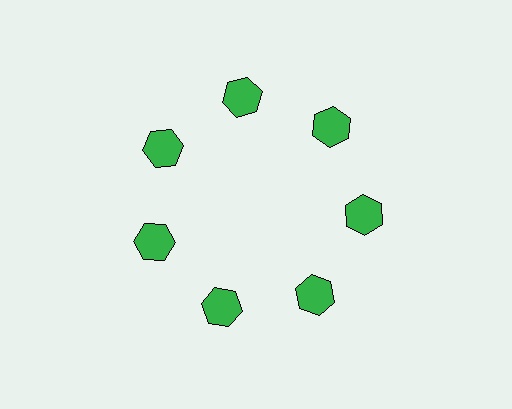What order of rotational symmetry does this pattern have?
This pattern has 7-fold rotational symmetry.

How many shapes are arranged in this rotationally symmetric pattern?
There are 7 shapes, arranged in 7 groups of 1.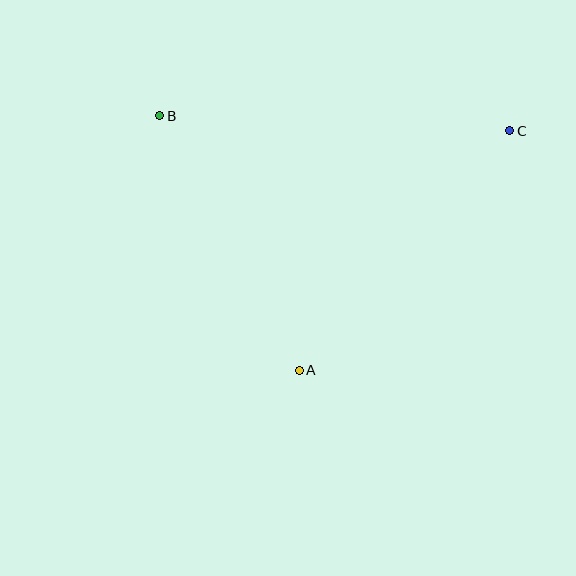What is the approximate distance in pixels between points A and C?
The distance between A and C is approximately 319 pixels.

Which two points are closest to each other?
Points A and B are closest to each other.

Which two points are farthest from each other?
Points B and C are farthest from each other.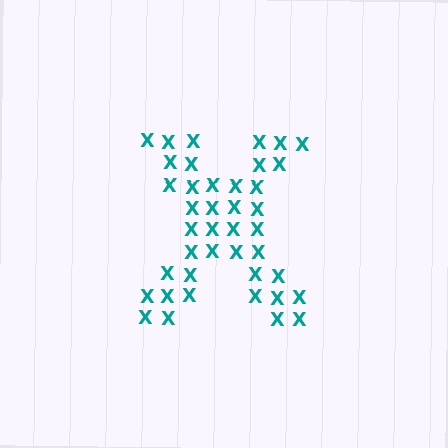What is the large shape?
The large shape is the letter X.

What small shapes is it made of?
It is made of small letter X's.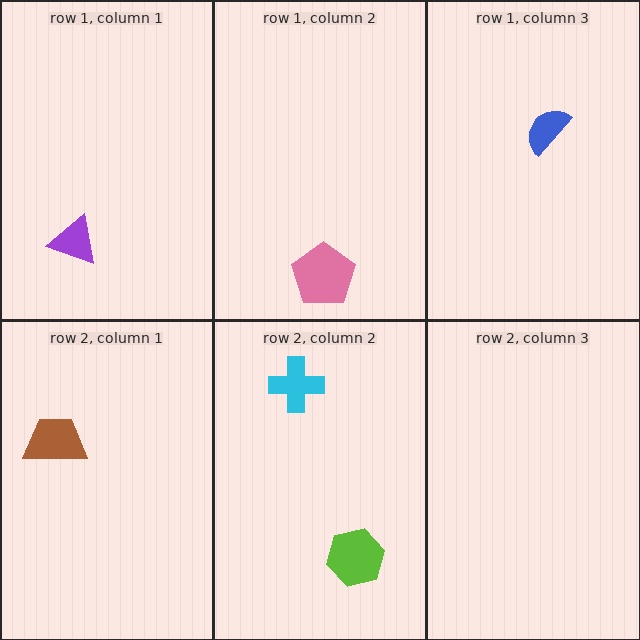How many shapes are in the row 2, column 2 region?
2.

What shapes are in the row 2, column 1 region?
The brown trapezoid.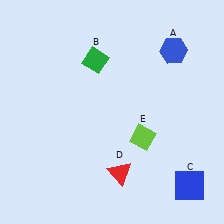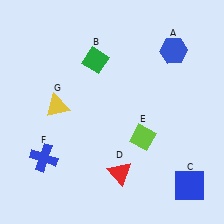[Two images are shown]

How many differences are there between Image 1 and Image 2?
There are 2 differences between the two images.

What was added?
A blue cross (F), a yellow triangle (G) were added in Image 2.